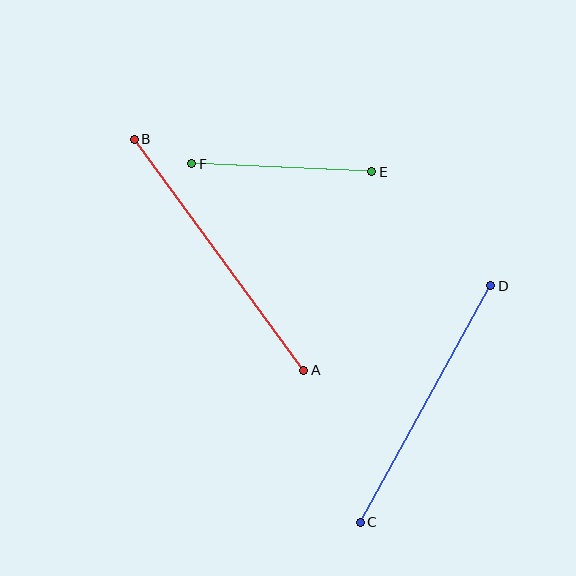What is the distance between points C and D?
The distance is approximately 270 pixels.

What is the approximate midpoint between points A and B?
The midpoint is at approximately (219, 255) pixels.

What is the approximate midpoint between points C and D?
The midpoint is at approximately (426, 404) pixels.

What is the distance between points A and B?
The distance is approximately 287 pixels.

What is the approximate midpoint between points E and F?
The midpoint is at approximately (282, 168) pixels.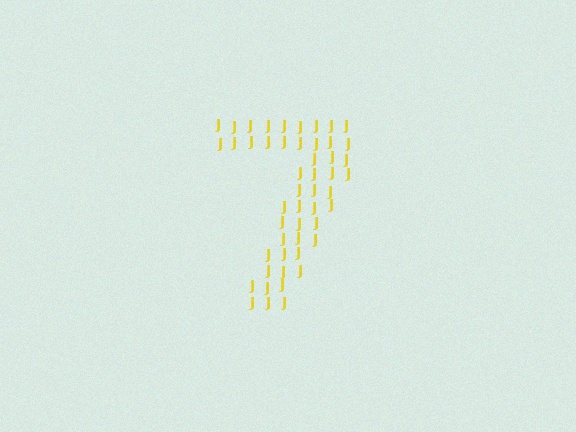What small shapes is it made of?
It is made of small letter J's.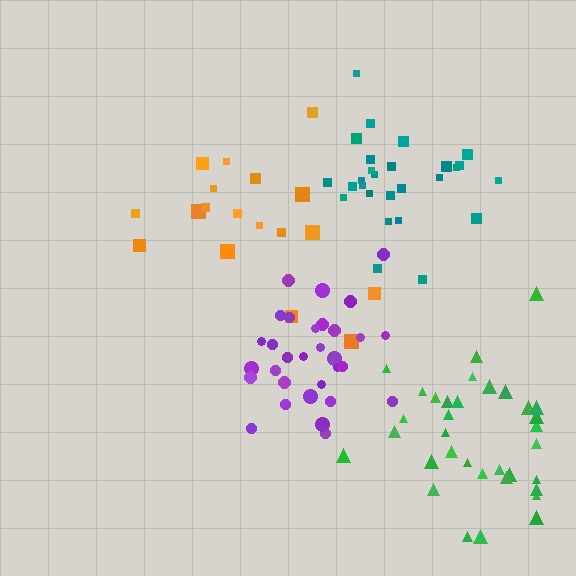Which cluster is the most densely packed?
Purple.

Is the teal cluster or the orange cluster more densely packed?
Teal.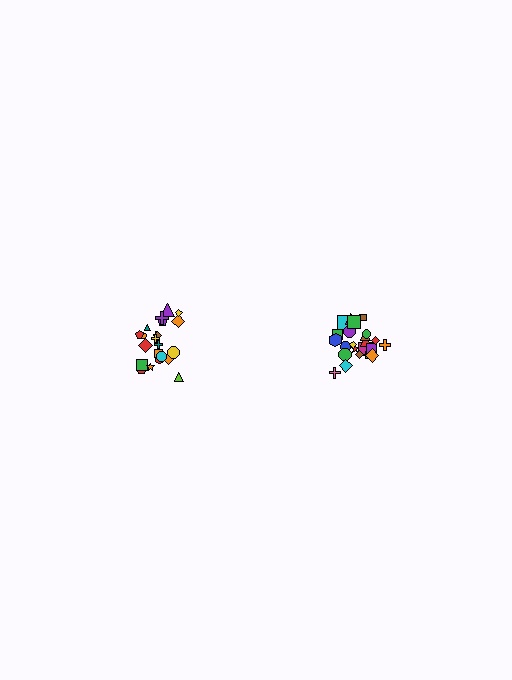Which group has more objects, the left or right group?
The right group.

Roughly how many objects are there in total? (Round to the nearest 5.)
Roughly 45 objects in total.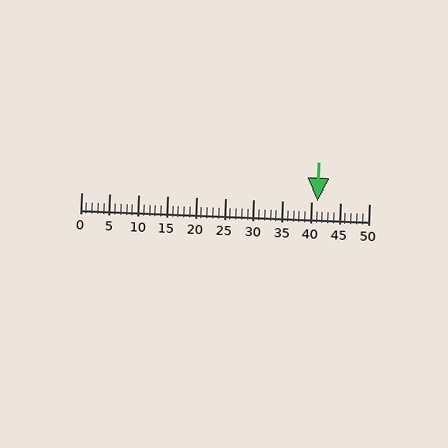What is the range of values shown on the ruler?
The ruler shows values from 0 to 50.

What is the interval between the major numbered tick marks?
The major tick marks are spaced 5 units apart.